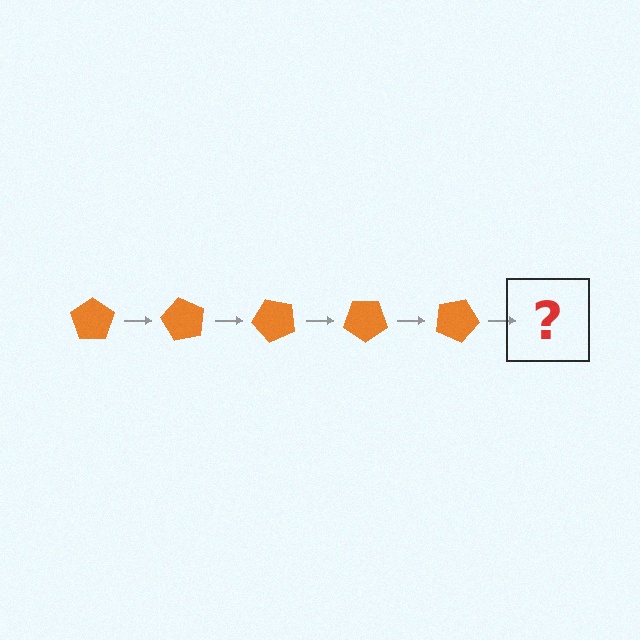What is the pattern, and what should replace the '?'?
The pattern is that the pentagon rotates 60 degrees each step. The '?' should be an orange pentagon rotated 300 degrees.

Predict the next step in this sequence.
The next step is an orange pentagon rotated 300 degrees.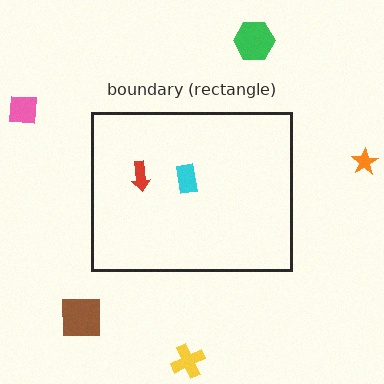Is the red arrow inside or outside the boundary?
Inside.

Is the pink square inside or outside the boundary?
Outside.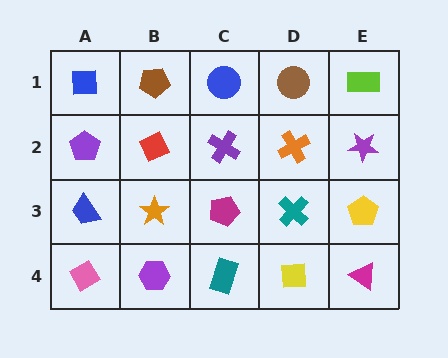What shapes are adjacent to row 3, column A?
A purple pentagon (row 2, column A), a pink diamond (row 4, column A), an orange star (row 3, column B).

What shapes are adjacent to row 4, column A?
A blue trapezoid (row 3, column A), a purple hexagon (row 4, column B).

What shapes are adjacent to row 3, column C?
A purple cross (row 2, column C), a teal rectangle (row 4, column C), an orange star (row 3, column B), a teal cross (row 3, column D).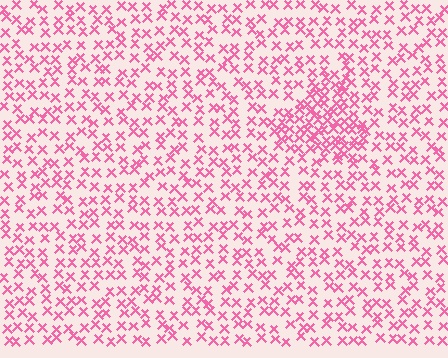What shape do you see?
I see a triangle.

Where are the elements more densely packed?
The elements are more densely packed inside the triangle boundary.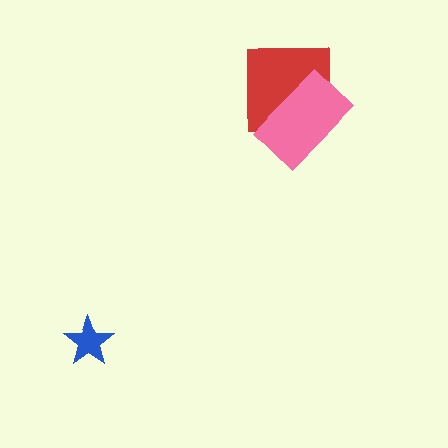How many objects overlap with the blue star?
0 objects overlap with the blue star.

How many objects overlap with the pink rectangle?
1 object overlaps with the pink rectangle.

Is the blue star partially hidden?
No, no other shape covers it.